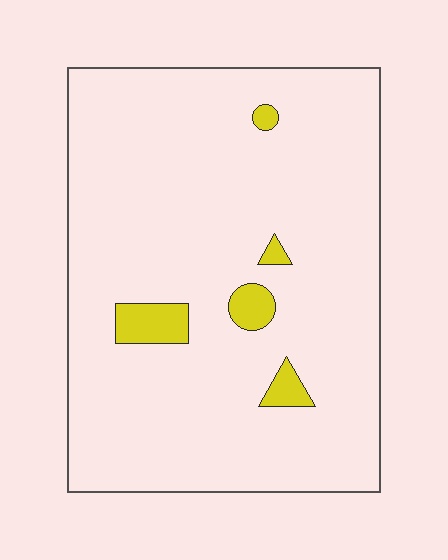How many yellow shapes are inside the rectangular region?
5.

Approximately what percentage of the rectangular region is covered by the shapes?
Approximately 5%.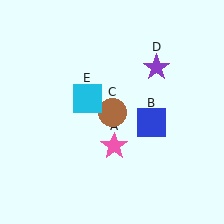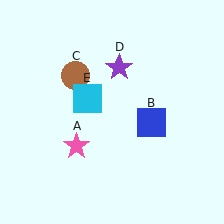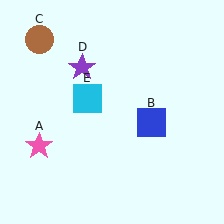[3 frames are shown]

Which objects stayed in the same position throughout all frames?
Blue square (object B) and cyan square (object E) remained stationary.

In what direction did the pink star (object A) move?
The pink star (object A) moved left.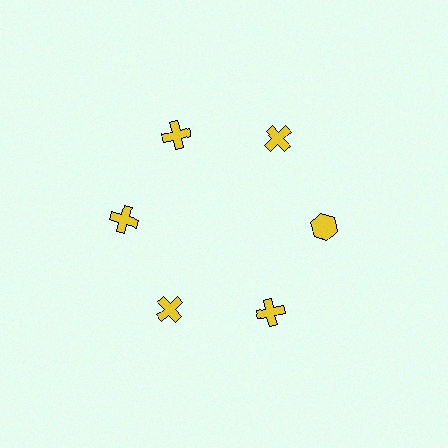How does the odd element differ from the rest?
It has a different shape: hexagon instead of cross.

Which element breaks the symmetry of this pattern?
The yellow hexagon at roughly the 3 o'clock position breaks the symmetry. All other shapes are yellow crosses.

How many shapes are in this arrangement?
There are 6 shapes arranged in a ring pattern.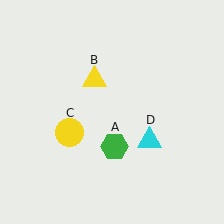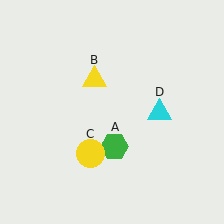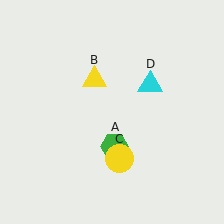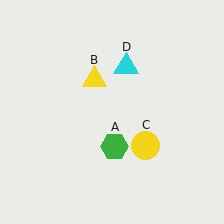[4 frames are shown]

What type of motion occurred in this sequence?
The yellow circle (object C), cyan triangle (object D) rotated counterclockwise around the center of the scene.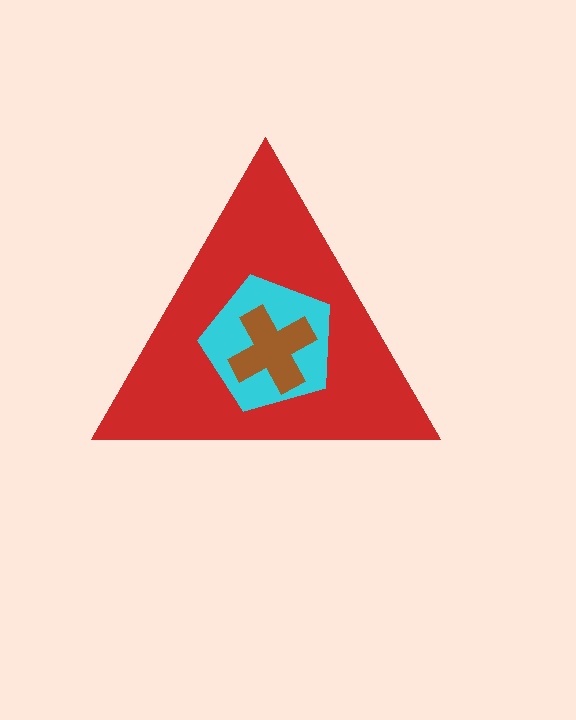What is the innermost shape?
The brown cross.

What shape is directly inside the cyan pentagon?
The brown cross.